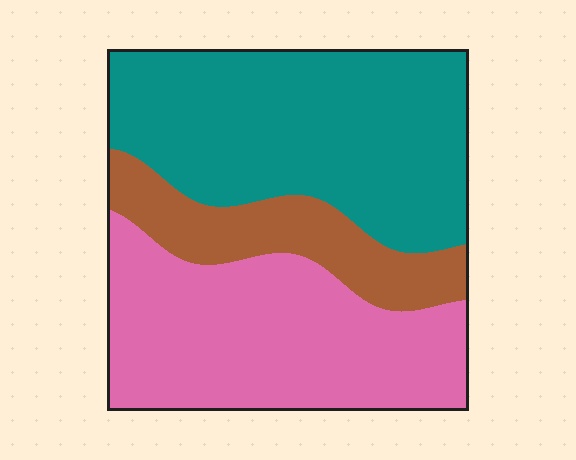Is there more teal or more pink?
Teal.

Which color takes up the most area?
Teal, at roughly 45%.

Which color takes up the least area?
Brown, at roughly 15%.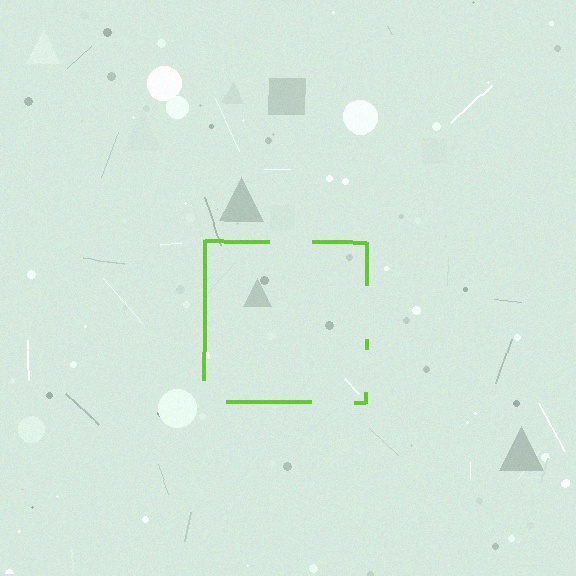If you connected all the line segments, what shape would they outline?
They would outline a square.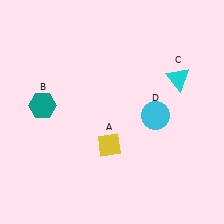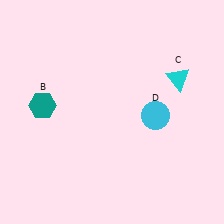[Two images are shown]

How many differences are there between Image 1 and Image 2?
There is 1 difference between the two images.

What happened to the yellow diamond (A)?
The yellow diamond (A) was removed in Image 2. It was in the bottom-left area of Image 1.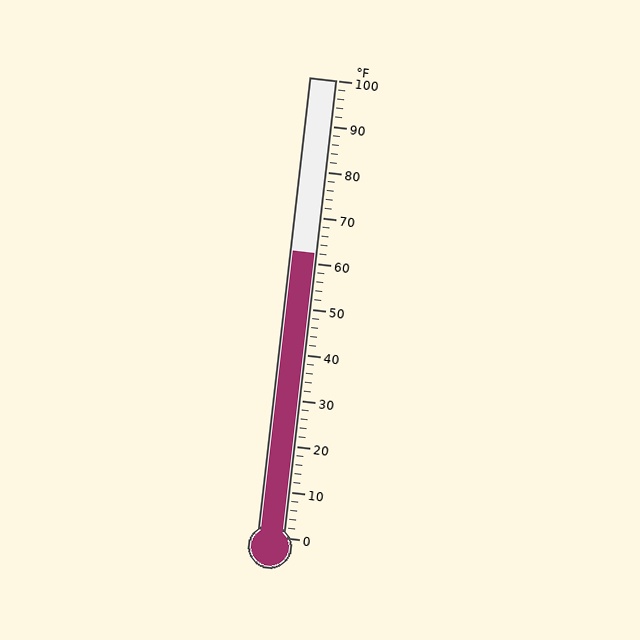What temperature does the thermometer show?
The thermometer shows approximately 62°F.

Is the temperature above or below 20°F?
The temperature is above 20°F.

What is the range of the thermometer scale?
The thermometer scale ranges from 0°F to 100°F.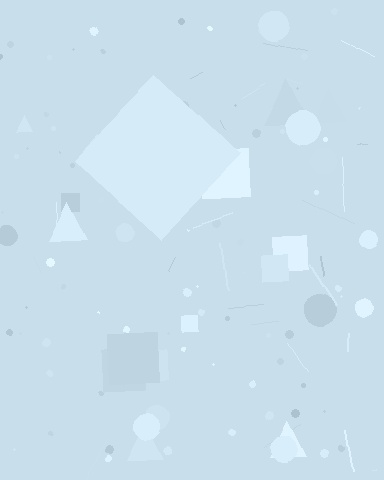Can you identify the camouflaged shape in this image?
The camouflaged shape is a diamond.